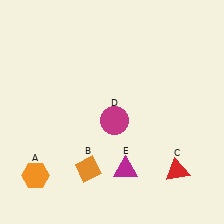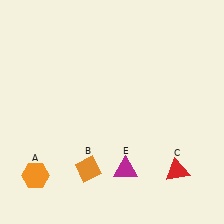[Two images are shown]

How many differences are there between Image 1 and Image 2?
There is 1 difference between the two images.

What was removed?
The magenta circle (D) was removed in Image 2.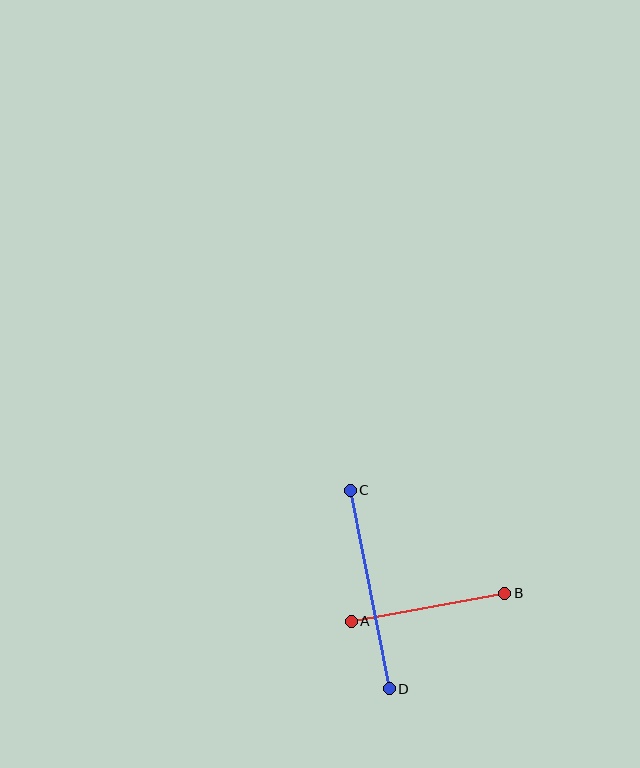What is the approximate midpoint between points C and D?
The midpoint is at approximately (370, 590) pixels.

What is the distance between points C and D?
The distance is approximately 202 pixels.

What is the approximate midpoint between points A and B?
The midpoint is at approximately (428, 607) pixels.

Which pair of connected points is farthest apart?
Points C and D are farthest apart.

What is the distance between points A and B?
The distance is approximately 156 pixels.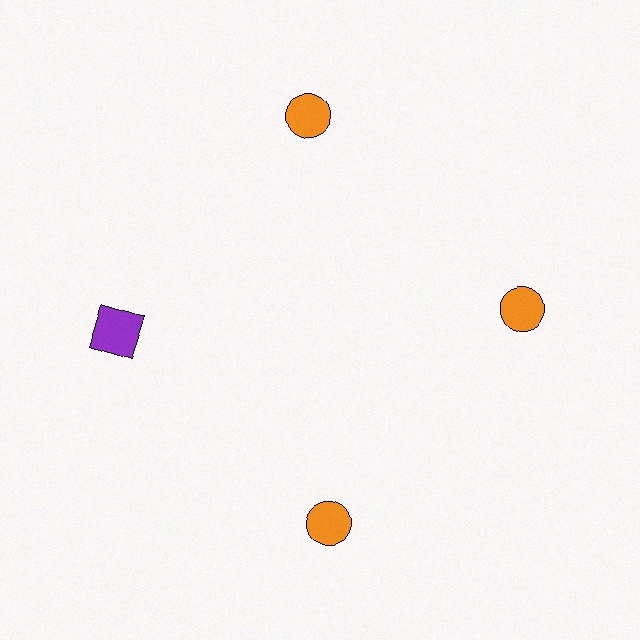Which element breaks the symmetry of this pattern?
The purple square at roughly the 9 o'clock position breaks the symmetry. All other shapes are orange circles.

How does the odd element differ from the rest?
It differs in both color (purple instead of orange) and shape (square instead of circle).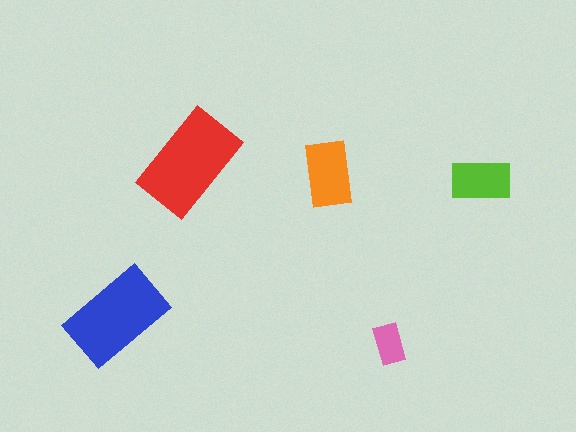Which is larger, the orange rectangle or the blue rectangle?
The blue one.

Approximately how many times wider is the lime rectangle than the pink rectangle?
About 1.5 times wider.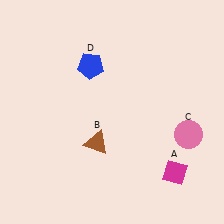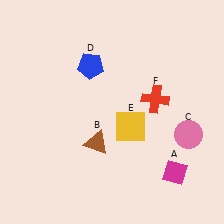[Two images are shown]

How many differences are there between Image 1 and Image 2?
There are 2 differences between the two images.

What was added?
A yellow square (E), a red cross (F) were added in Image 2.